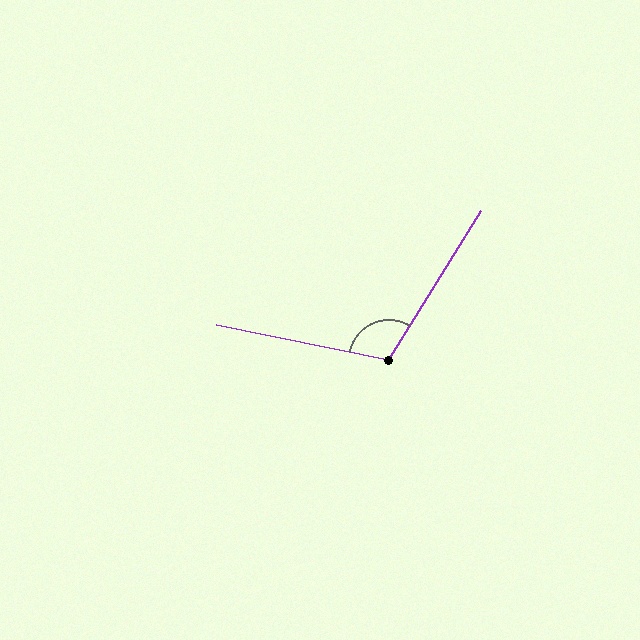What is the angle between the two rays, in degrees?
Approximately 111 degrees.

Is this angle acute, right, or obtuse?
It is obtuse.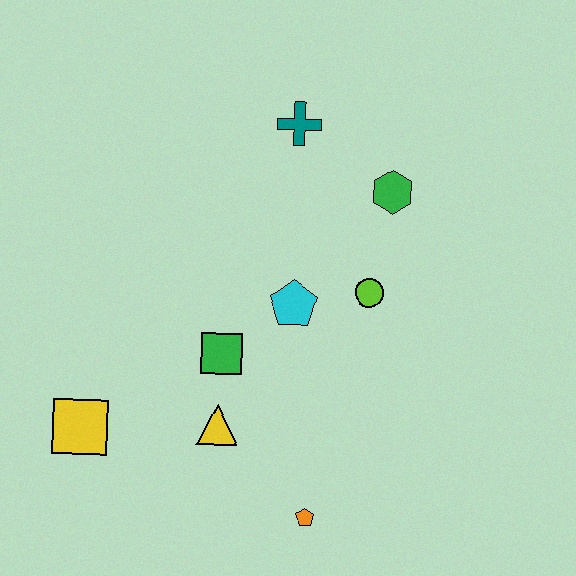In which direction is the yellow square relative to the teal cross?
The yellow square is below the teal cross.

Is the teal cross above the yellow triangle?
Yes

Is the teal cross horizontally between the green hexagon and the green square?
Yes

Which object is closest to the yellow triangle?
The green square is closest to the yellow triangle.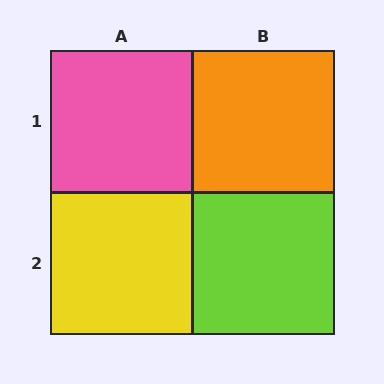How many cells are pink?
1 cell is pink.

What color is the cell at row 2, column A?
Yellow.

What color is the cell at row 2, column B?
Lime.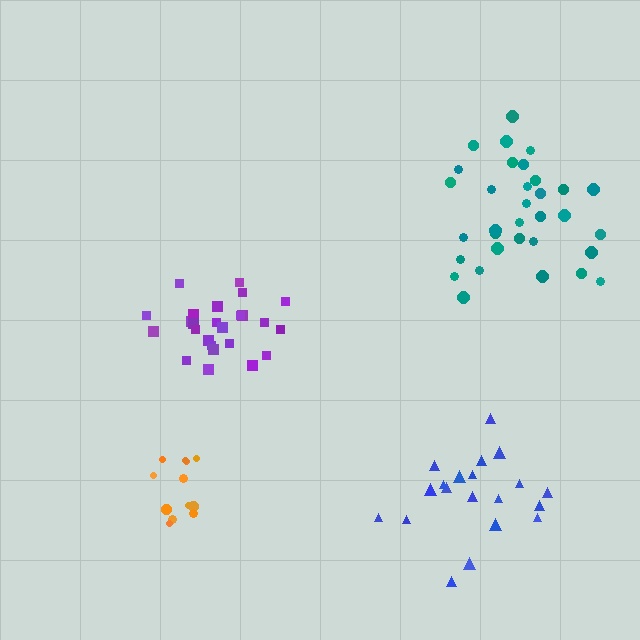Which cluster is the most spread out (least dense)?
Blue.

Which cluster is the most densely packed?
Purple.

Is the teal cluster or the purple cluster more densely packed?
Purple.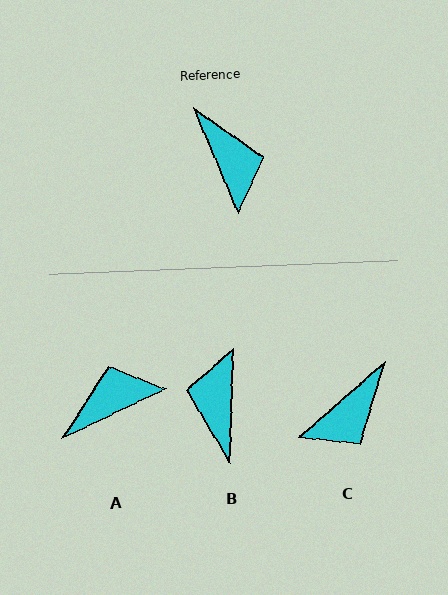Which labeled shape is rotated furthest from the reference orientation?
B, about 155 degrees away.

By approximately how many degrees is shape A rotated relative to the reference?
Approximately 92 degrees counter-clockwise.